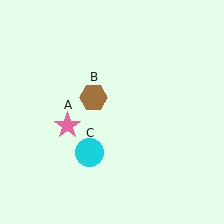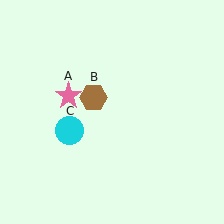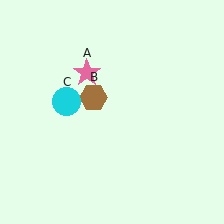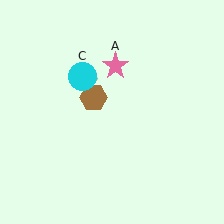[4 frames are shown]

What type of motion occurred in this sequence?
The pink star (object A), cyan circle (object C) rotated clockwise around the center of the scene.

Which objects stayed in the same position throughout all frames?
Brown hexagon (object B) remained stationary.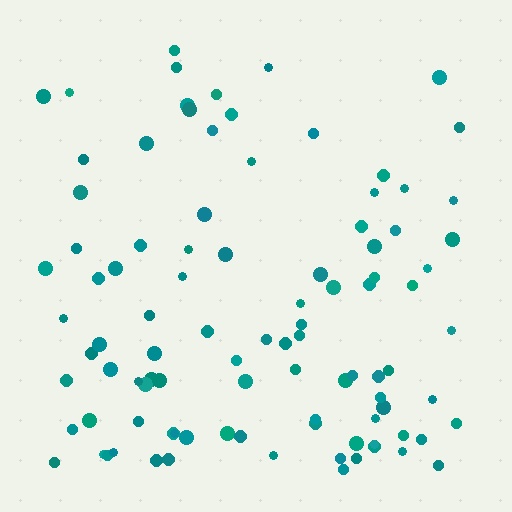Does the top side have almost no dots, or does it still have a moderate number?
Still a moderate number, just noticeably fewer than the bottom.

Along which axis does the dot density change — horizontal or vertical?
Vertical.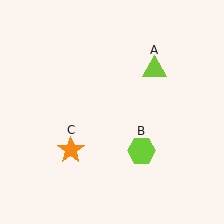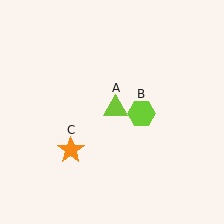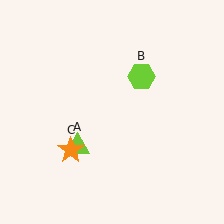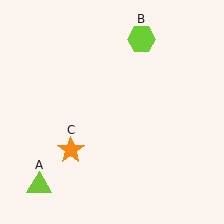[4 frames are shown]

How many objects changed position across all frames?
2 objects changed position: lime triangle (object A), lime hexagon (object B).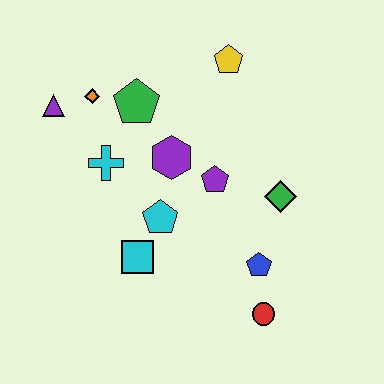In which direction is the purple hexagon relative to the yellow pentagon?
The purple hexagon is below the yellow pentagon.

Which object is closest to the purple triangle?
The orange diamond is closest to the purple triangle.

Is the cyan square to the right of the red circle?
No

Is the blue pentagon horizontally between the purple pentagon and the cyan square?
No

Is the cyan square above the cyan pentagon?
No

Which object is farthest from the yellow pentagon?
The red circle is farthest from the yellow pentagon.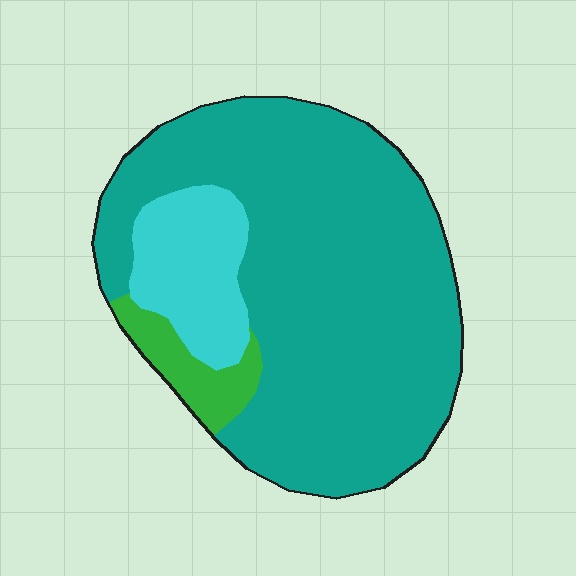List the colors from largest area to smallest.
From largest to smallest: teal, cyan, green.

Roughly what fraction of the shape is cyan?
Cyan takes up about one sixth (1/6) of the shape.